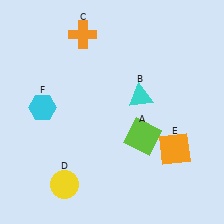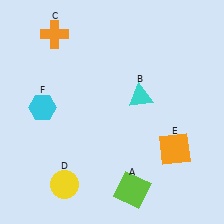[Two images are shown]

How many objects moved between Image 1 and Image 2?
2 objects moved between the two images.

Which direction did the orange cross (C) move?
The orange cross (C) moved left.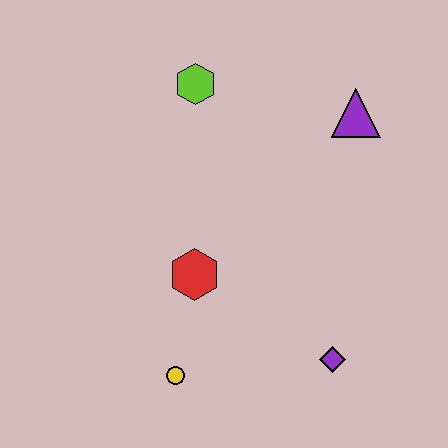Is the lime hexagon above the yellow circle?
Yes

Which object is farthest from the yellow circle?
The purple triangle is farthest from the yellow circle.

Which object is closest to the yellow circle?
The red hexagon is closest to the yellow circle.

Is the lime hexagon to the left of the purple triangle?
Yes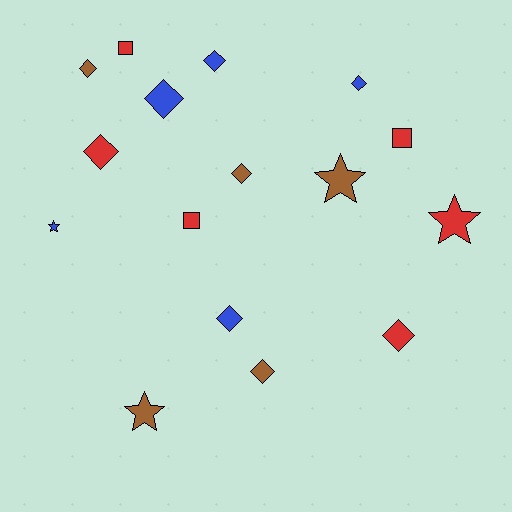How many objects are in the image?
There are 16 objects.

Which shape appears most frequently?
Diamond, with 9 objects.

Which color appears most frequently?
Red, with 6 objects.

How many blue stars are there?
There is 1 blue star.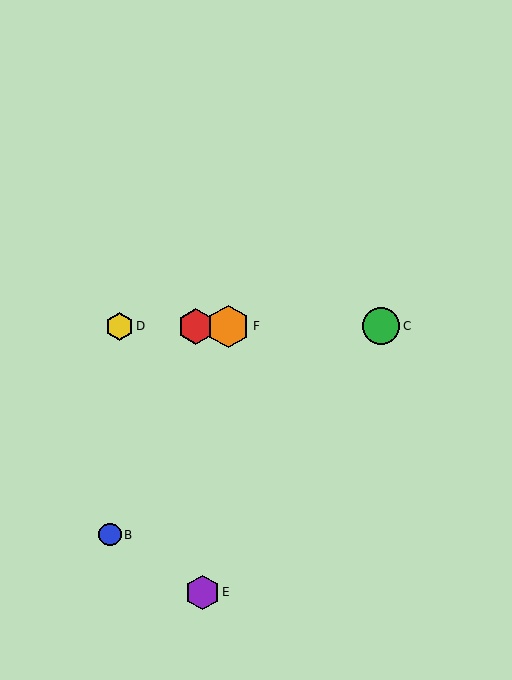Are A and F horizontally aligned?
Yes, both are at y≈326.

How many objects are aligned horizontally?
4 objects (A, C, D, F) are aligned horizontally.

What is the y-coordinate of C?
Object C is at y≈326.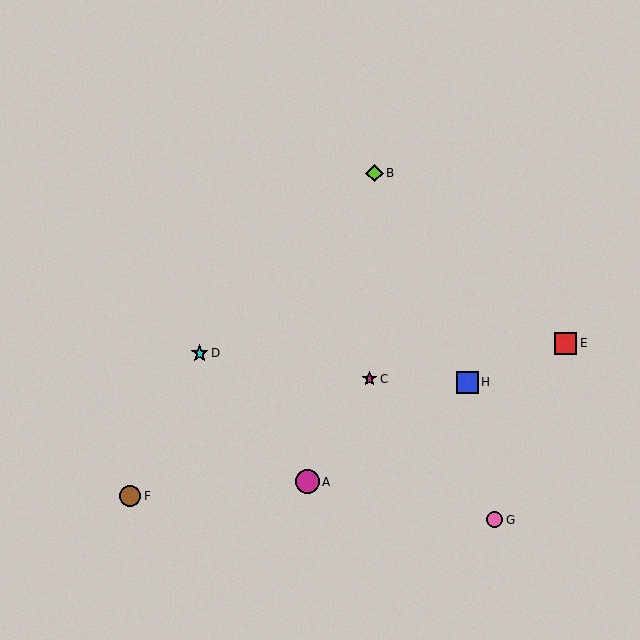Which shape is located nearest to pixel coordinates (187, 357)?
The cyan star (labeled D) at (200, 353) is nearest to that location.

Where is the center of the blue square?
The center of the blue square is at (467, 382).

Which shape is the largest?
The magenta circle (labeled A) is the largest.